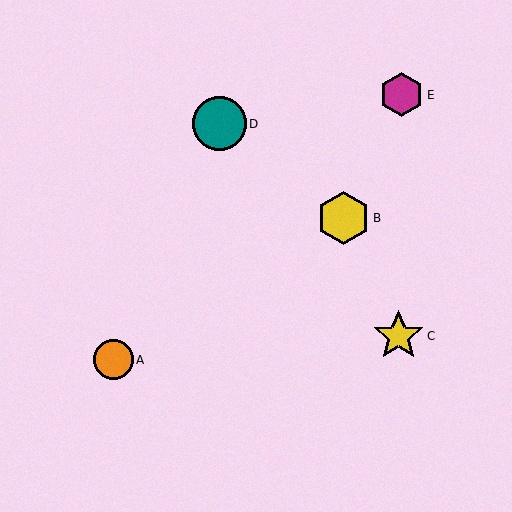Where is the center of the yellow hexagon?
The center of the yellow hexagon is at (343, 218).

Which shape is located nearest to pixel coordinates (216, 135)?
The teal circle (labeled D) at (220, 124) is nearest to that location.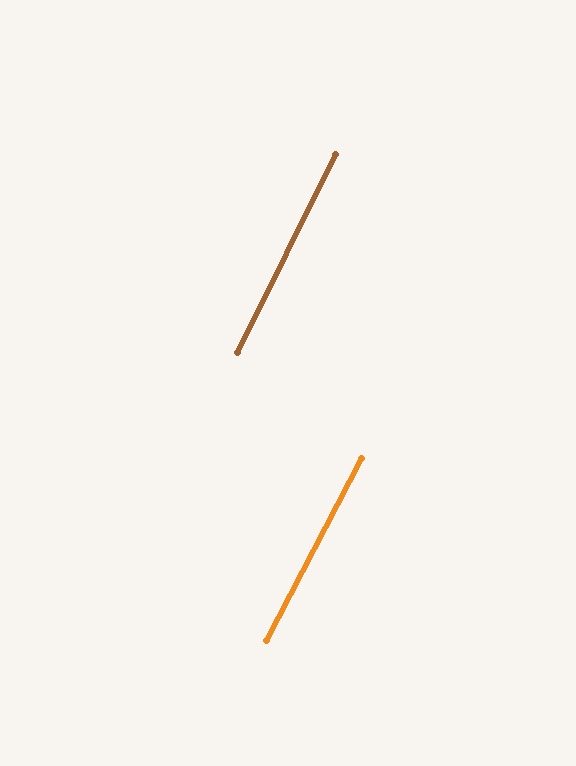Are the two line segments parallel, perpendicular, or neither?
Parallel — their directions differ by only 1.3°.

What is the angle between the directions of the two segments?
Approximately 1 degree.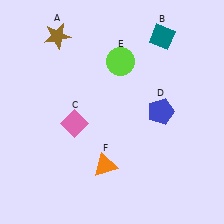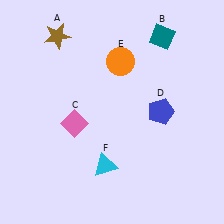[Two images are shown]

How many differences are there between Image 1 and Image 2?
There are 2 differences between the two images.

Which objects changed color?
E changed from lime to orange. F changed from orange to cyan.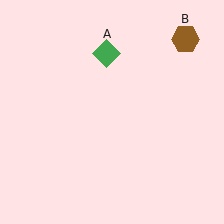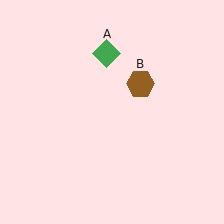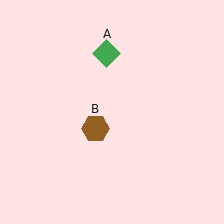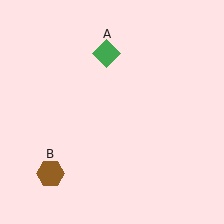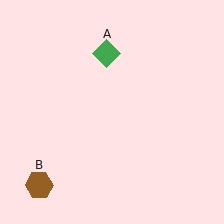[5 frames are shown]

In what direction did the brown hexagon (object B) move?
The brown hexagon (object B) moved down and to the left.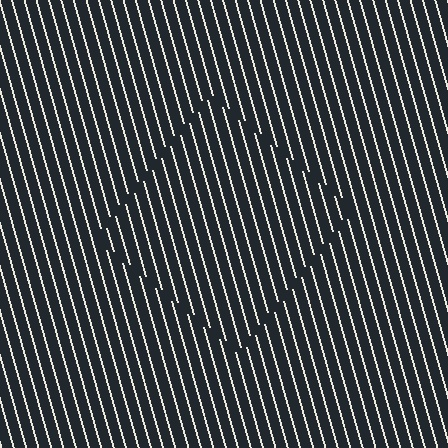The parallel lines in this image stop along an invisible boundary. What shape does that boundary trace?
An illusory square. The interior of the shape contains the same grating, shifted by half a period — the contour is defined by the phase discontinuity where line-ends from the inner and outer gratings abut.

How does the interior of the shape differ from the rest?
The interior of the shape contains the same grating, shifted by half a period — the contour is defined by the phase discontinuity where line-ends from the inner and outer gratings abut.